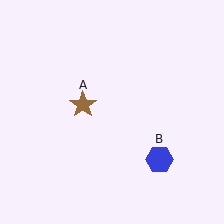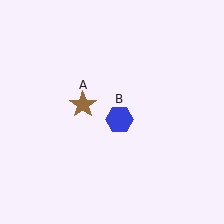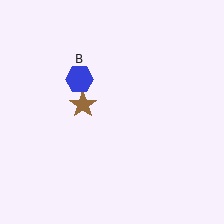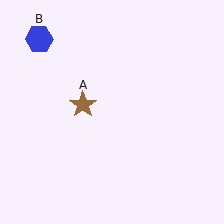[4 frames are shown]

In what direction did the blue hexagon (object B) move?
The blue hexagon (object B) moved up and to the left.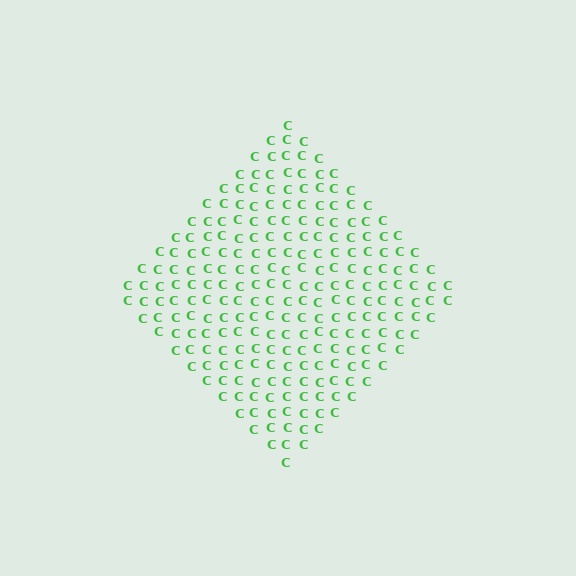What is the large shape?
The large shape is a diamond.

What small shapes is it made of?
It is made of small letter C's.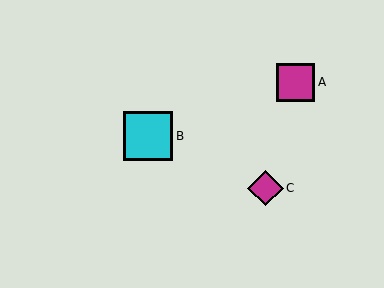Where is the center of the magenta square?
The center of the magenta square is at (296, 82).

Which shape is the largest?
The cyan square (labeled B) is the largest.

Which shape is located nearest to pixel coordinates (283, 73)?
The magenta square (labeled A) at (296, 82) is nearest to that location.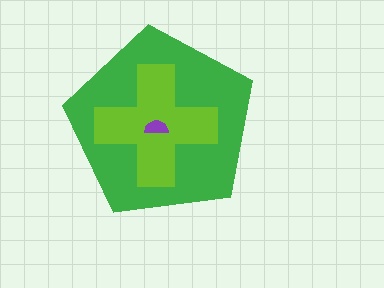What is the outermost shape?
The green pentagon.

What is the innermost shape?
The purple semicircle.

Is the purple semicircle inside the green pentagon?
Yes.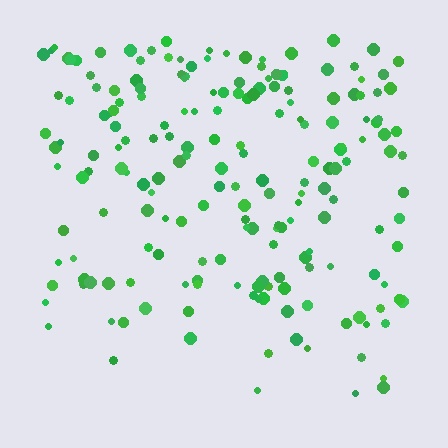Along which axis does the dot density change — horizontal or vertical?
Vertical.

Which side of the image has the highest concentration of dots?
The top.